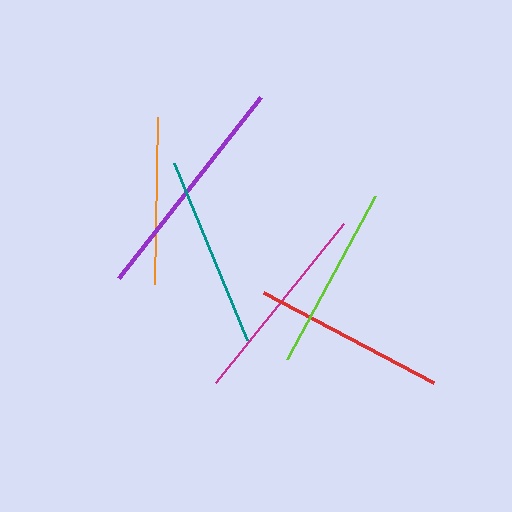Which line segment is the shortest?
The orange line is the shortest at approximately 166 pixels.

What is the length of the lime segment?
The lime segment is approximately 185 pixels long.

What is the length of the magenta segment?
The magenta segment is approximately 204 pixels long.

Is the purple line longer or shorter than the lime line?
The purple line is longer than the lime line.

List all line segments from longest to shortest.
From longest to shortest: purple, magenta, red, teal, lime, orange.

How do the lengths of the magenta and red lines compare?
The magenta and red lines are approximately the same length.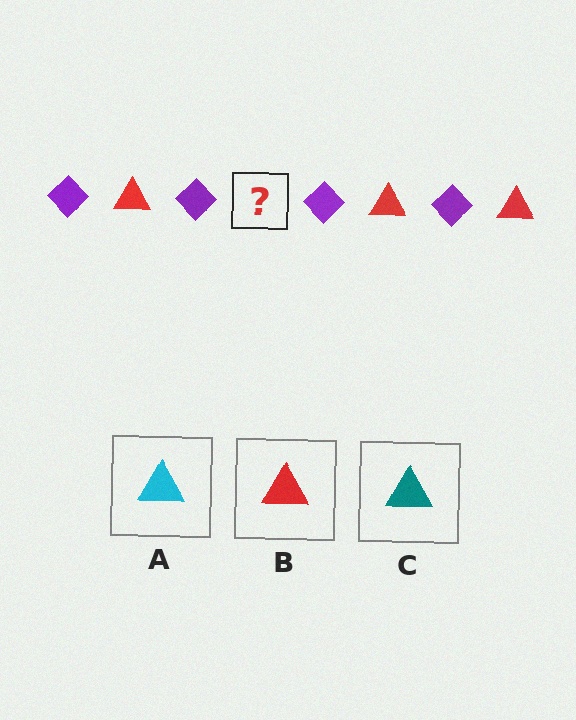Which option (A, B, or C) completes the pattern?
B.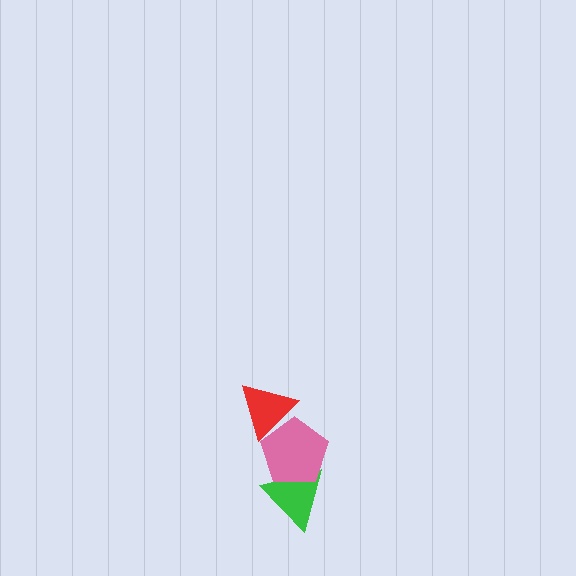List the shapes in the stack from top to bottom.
From top to bottom: the red triangle, the pink pentagon, the green triangle.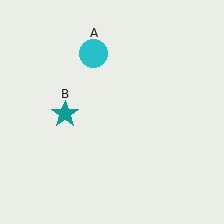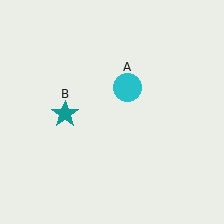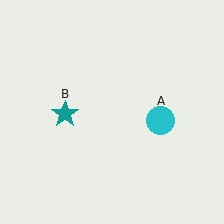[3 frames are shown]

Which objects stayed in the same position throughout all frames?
Teal star (object B) remained stationary.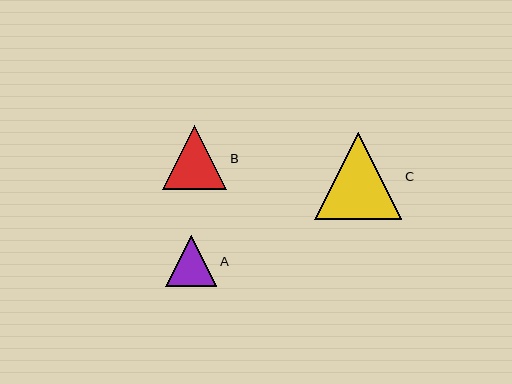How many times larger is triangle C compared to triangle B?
Triangle C is approximately 1.3 times the size of triangle B.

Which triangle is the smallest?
Triangle A is the smallest with a size of approximately 51 pixels.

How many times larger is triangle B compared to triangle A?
Triangle B is approximately 1.3 times the size of triangle A.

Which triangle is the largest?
Triangle C is the largest with a size of approximately 87 pixels.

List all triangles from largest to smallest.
From largest to smallest: C, B, A.